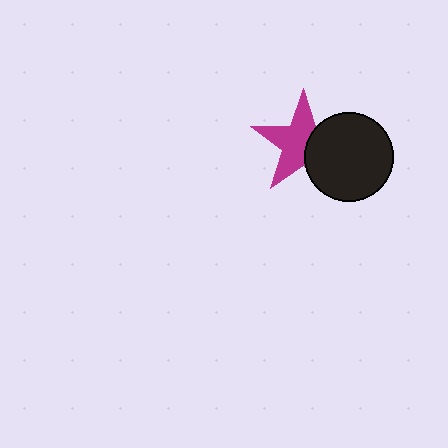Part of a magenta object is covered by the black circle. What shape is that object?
It is a star.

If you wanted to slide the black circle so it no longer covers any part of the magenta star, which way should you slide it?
Slide it right — that is the most direct way to separate the two shapes.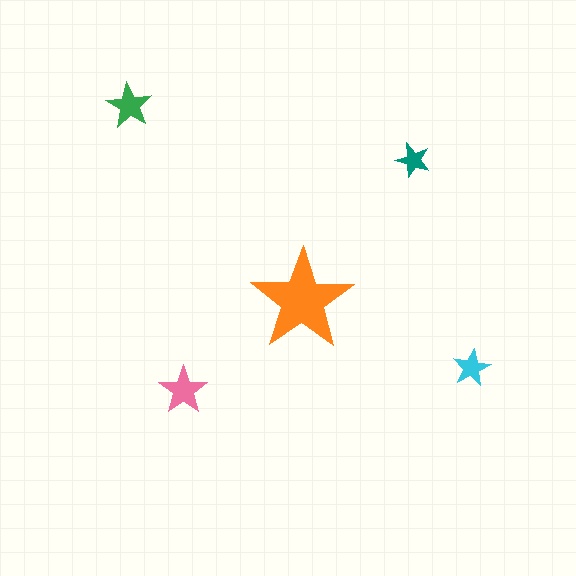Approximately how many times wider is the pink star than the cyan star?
About 1.5 times wider.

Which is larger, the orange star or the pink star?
The orange one.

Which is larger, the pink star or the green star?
The pink one.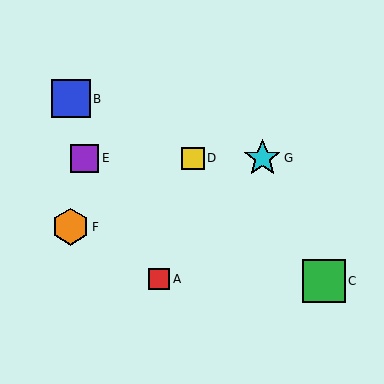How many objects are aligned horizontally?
3 objects (D, E, G) are aligned horizontally.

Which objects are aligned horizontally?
Objects D, E, G are aligned horizontally.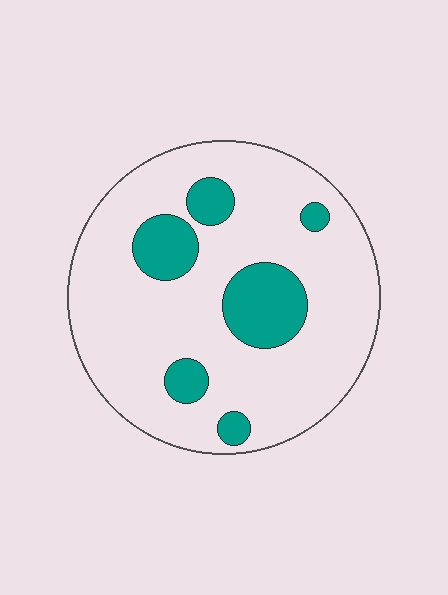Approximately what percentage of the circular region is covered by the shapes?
Approximately 20%.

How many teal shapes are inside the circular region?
6.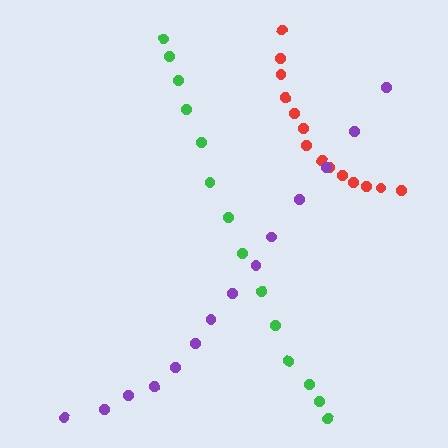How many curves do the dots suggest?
There are 3 distinct paths.